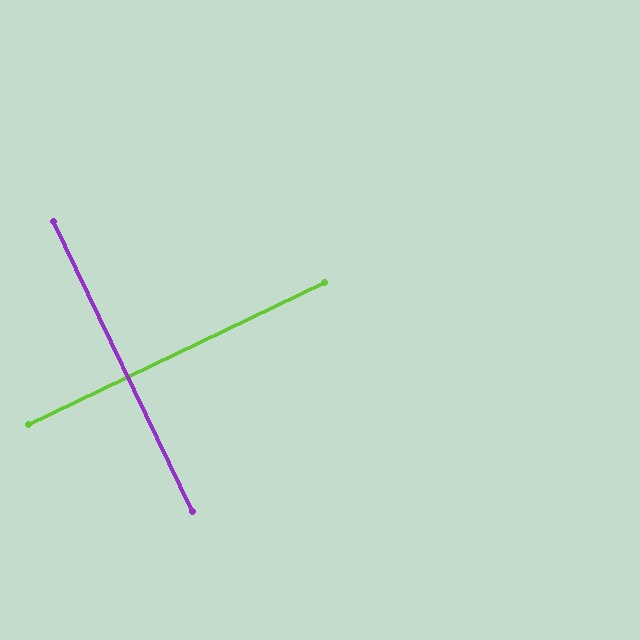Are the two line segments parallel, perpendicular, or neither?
Perpendicular — they meet at approximately 90°.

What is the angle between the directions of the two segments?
Approximately 90 degrees.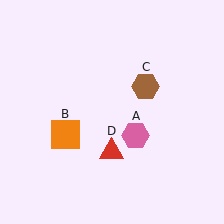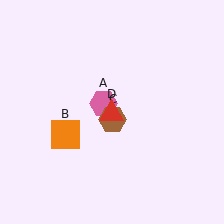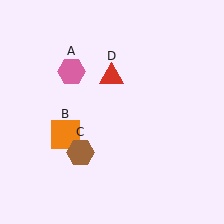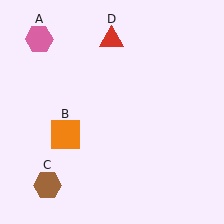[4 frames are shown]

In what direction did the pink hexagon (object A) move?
The pink hexagon (object A) moved up and to the left.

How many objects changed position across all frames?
3 objects changed position: pink hexagon (object A), brown hexagon (object C), red triangle (object D).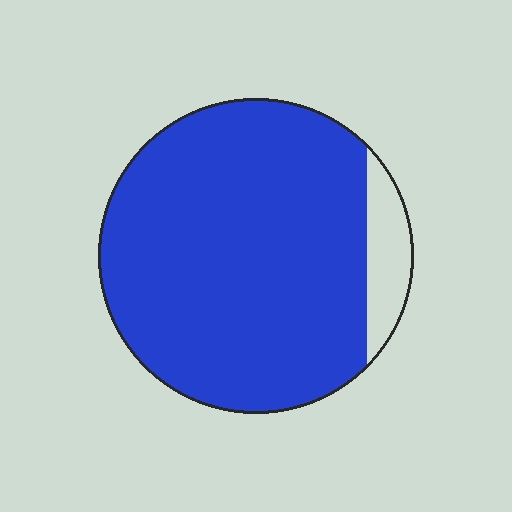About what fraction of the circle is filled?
About nine tenths (9/10).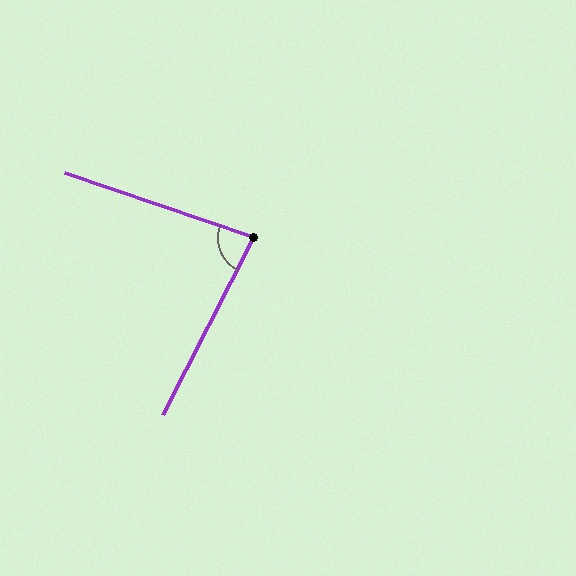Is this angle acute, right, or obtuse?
It is acute.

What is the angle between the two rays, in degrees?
Approximately 82 degrees.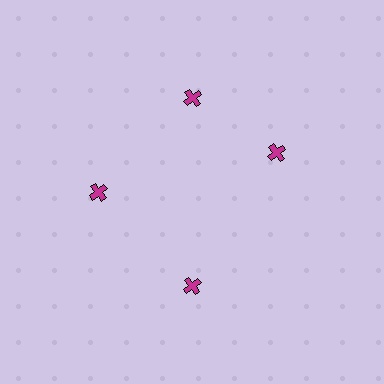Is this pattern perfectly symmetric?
No. The 4 magenta crosses are arranged in a ring, but one element near the 3 o'clock position is rotated out of alignment along the ring, breaking the 4-fold rotational symmetry.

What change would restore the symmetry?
The symmetry would be restored by rotating it back into even spacing with its neighbors so that all 4 crosses sit at equal angles and equal distance from the center.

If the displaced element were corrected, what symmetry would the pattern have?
It would have 4-fold rotational symmetry — the pattern would map onto itself every 90 degrees.